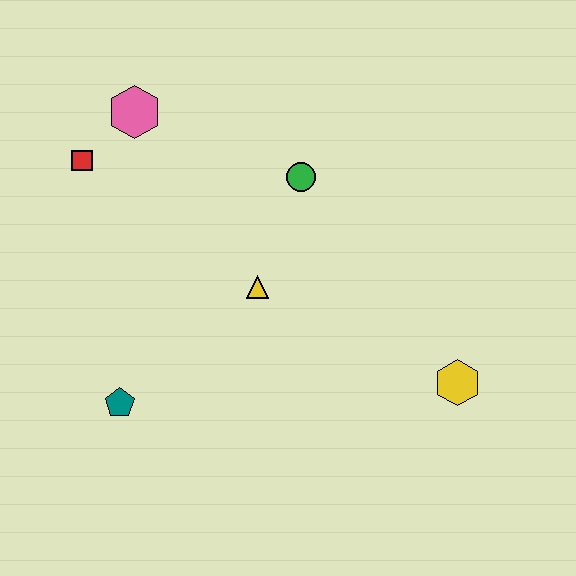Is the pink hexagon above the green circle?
Yes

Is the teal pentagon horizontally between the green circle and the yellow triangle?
No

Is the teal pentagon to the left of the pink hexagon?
Yes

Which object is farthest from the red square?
The yellow hexagon is farthest from the red square.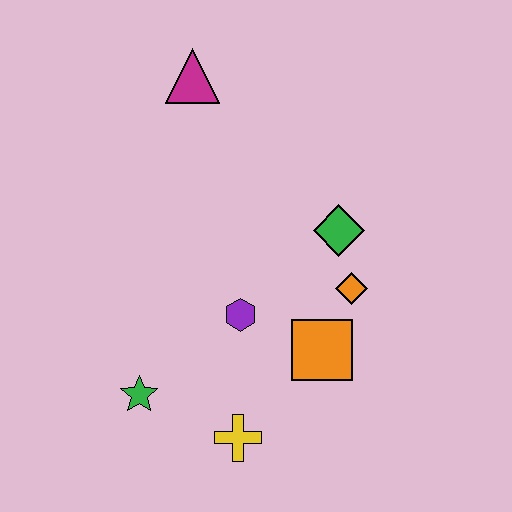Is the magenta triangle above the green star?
Yes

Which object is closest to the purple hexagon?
The orange square is closest to the purple hexagon.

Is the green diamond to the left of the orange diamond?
Yes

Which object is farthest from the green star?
The magenta triangle is farthest from the green star.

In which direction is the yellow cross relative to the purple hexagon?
The yellow cross is below the purple hexagon.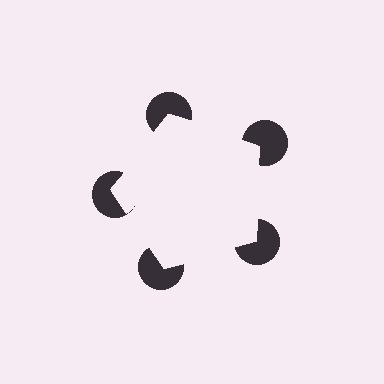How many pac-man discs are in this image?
There are 5 — one at each vertex of the illusory pentagon.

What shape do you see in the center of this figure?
An illusory pentagon — its edges are inferred from the aligned wedge cuts in the pac-man discs, not physically drawn.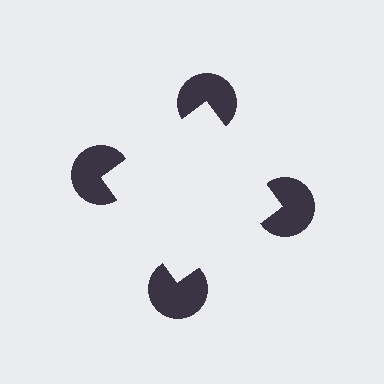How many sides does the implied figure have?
4 sides.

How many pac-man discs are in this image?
There are 4 — one at each vertex of the illusory square.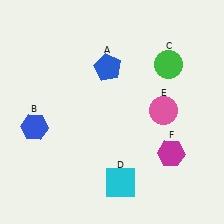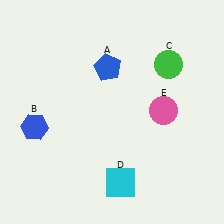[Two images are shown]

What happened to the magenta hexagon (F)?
The magenta hexagon (F) was removed in Image 2. It was in the bottom-right area of Image 1.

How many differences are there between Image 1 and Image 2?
There is 1 difference between the two images.